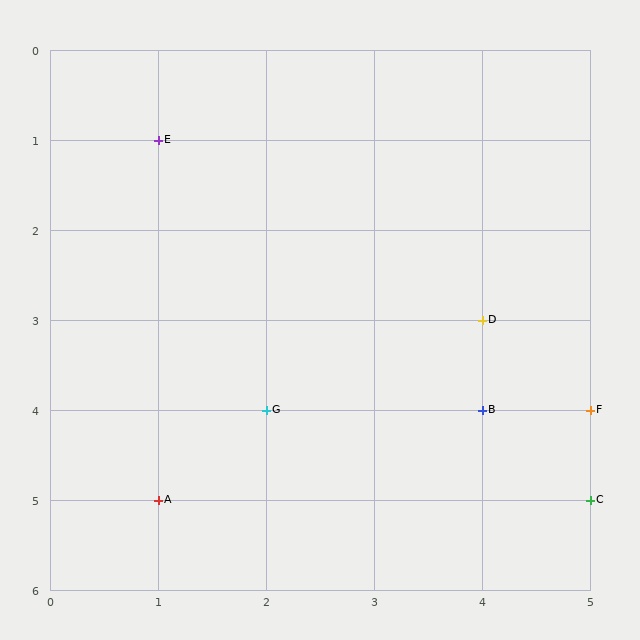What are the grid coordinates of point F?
Point F is at grid coordinates (5, 4).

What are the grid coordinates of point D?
Point D is at grid coordinates (4, 3).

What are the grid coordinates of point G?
Point G is at grid coordinates (2, 4).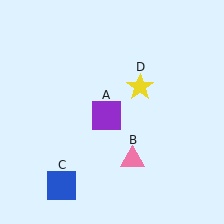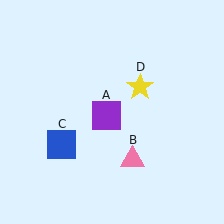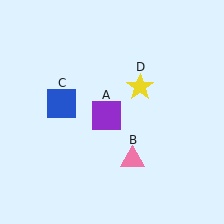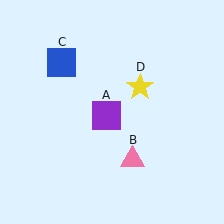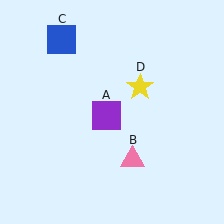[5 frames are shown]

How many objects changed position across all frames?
1 object changed position: blue square (object C).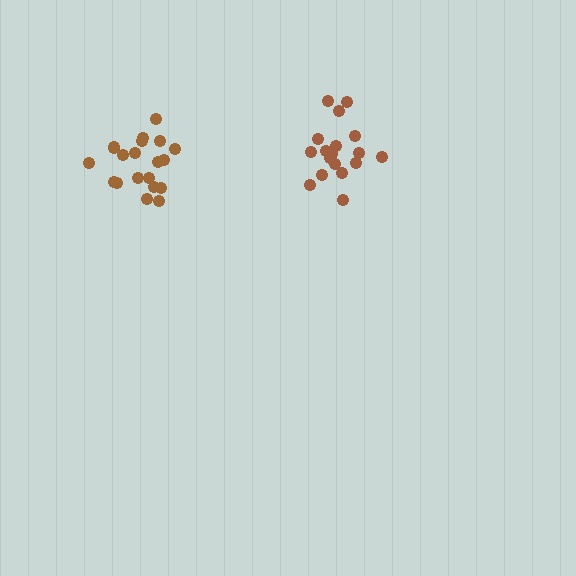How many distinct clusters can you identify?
There are 2 distinct clusters.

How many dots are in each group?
Group 1: 18 dots, Group 2: 19 dots (37 total).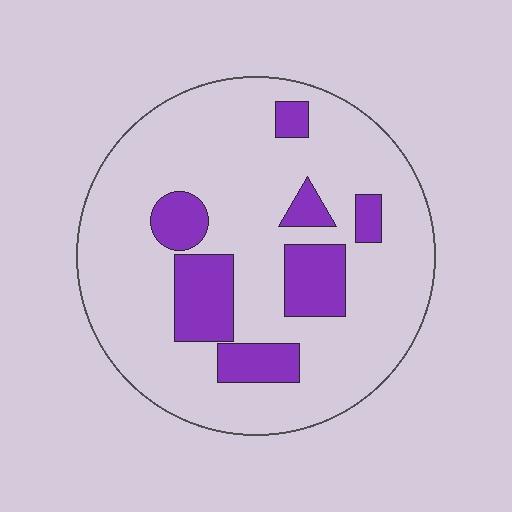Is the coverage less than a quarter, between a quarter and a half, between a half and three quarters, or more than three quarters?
Less than a quarter.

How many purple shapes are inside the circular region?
7.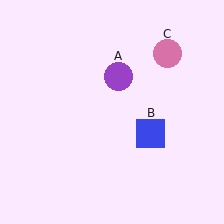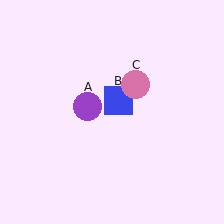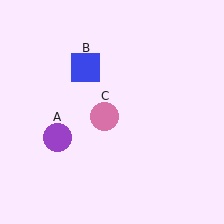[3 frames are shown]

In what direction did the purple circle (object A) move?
The purple circle (object A) moved down and to the left.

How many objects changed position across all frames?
3 objects changed position: purple circle (object A), blue square (object B), pink circle (object C).